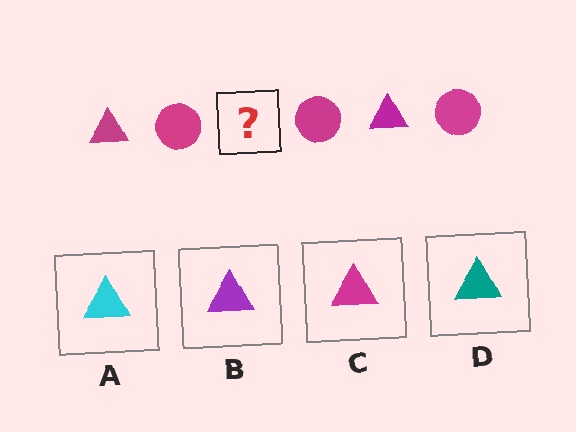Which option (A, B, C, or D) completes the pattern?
C.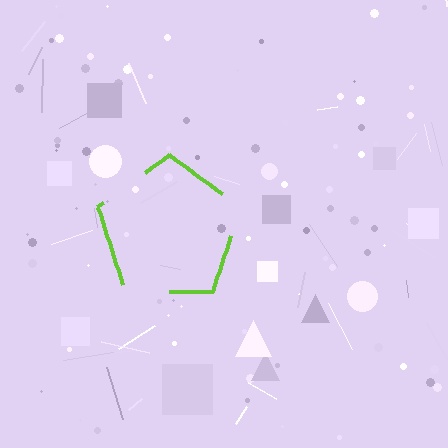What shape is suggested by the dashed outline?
The dashed outline suggests a pentagon.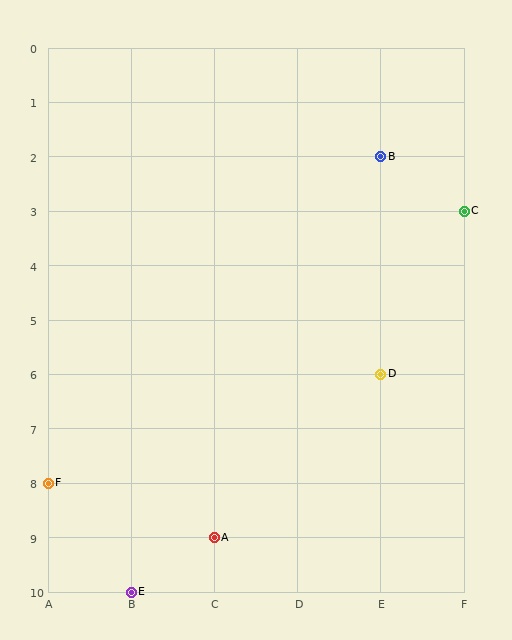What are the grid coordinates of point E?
Point E is at grid coordinates (B, 10).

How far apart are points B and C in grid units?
Points B and C are 1 column and 1 row apart (about 1.4 grid units diagonally).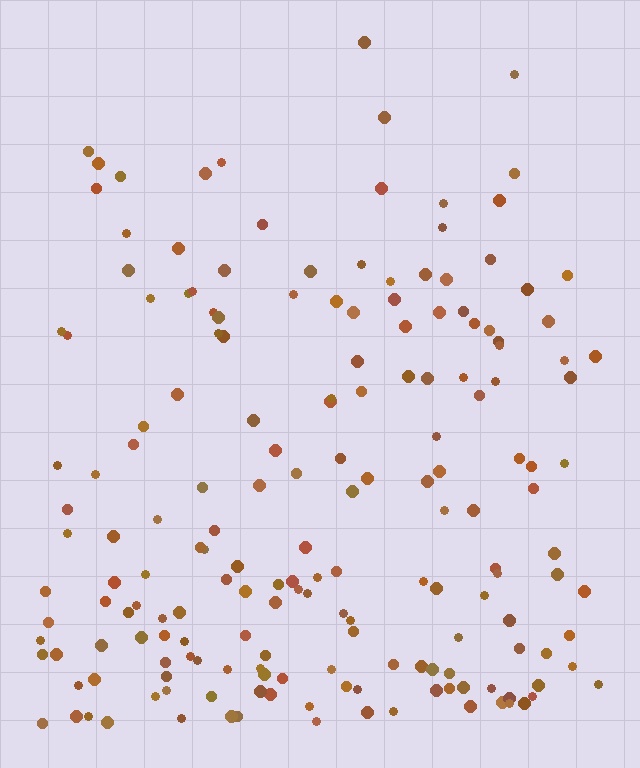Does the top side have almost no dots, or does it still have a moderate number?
Still a moderate number, just noticeably fewer than the bottom.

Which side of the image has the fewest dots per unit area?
The top.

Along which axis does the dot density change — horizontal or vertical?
Vertical.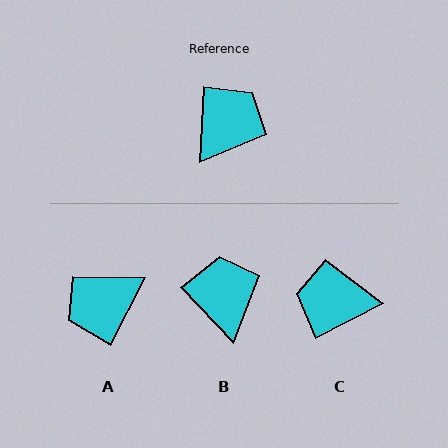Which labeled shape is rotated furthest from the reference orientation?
A, about 157 degrees away.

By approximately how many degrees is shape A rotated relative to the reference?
Approximately 157 degrees counter-clockwise.